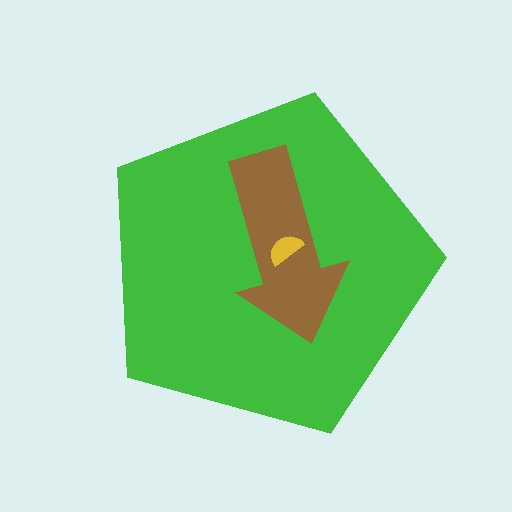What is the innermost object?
The yellow semicircle.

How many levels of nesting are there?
3.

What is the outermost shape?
The green pentagon.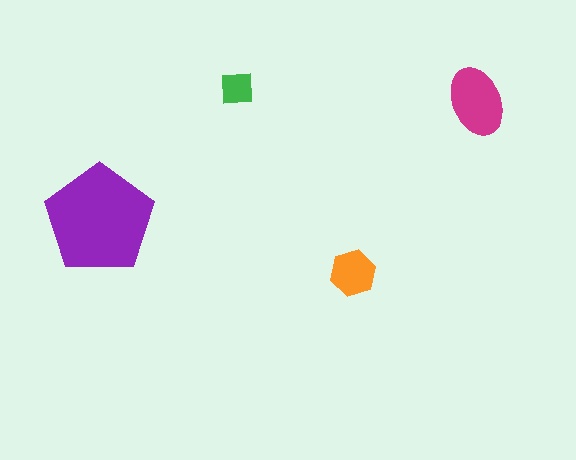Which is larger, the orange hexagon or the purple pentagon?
The purple pentagon.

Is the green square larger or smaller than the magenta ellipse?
Smaller.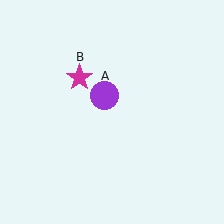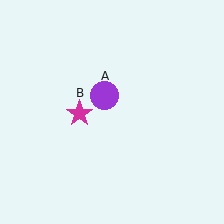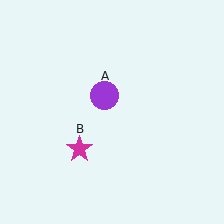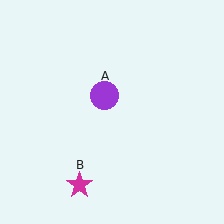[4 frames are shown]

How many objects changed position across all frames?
1 object changed position: magenta star (object B).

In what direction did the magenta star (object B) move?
The magenta star (object B) moved down.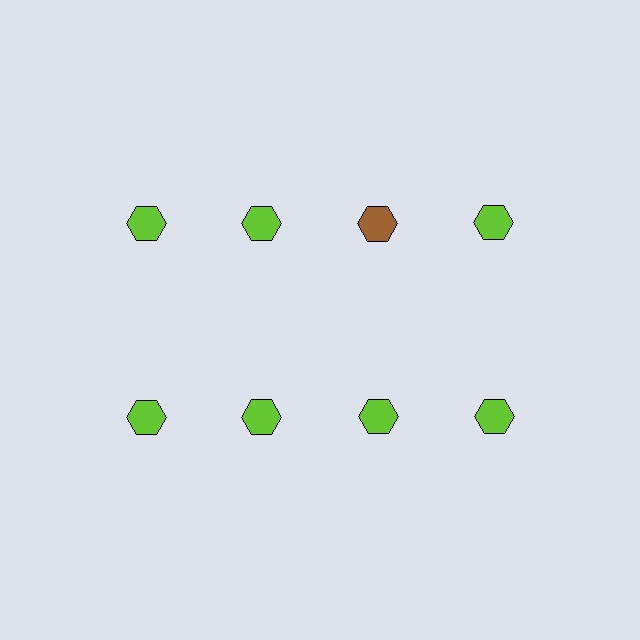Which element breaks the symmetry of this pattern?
The brown hexagon in the top row, center column breaks the symmetry. All other shapes are lime hexagons.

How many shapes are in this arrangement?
There are 8 shapes arranged in a grid pattern.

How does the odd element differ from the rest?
It has a different color: brown instead of lime.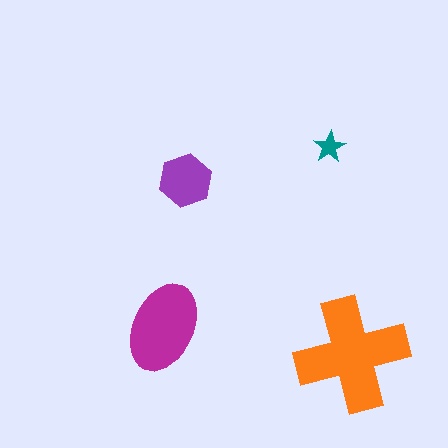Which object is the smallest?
The teal star.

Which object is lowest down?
The orange cross is bottommost.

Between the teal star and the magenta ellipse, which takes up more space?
The magenta ellipse.